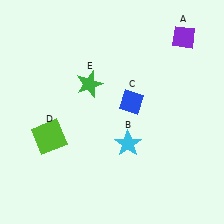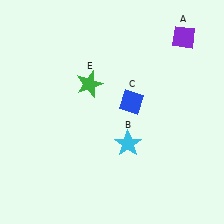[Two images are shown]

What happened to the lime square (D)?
The lime square (D) was removed in Image 2. It was in the bottom-left area of Image 1.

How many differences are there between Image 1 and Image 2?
There is 1 difference between the two images.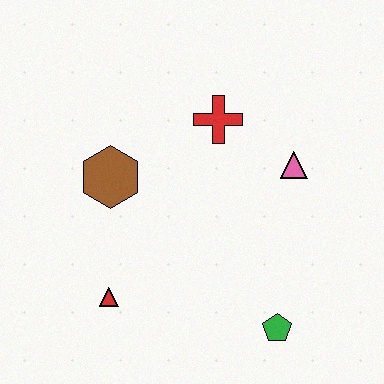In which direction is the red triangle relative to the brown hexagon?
The red triangle is below the brown hexagon.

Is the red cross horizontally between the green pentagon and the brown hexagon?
Yes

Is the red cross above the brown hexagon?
Yes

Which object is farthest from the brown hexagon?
The green pentagon is farthest from the brown hexagon.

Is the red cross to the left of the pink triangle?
Yes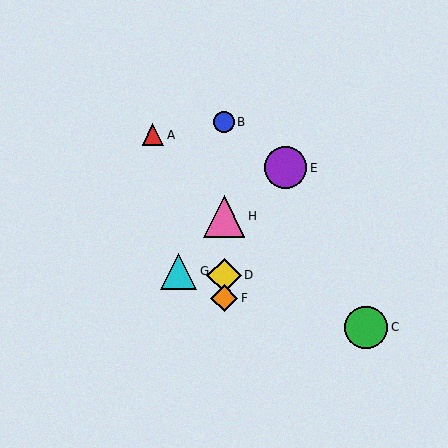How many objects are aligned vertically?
4 objects (B, D, F, H) are aligned vertically.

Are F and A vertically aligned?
No, F is at x≈224 and A is at x≈153.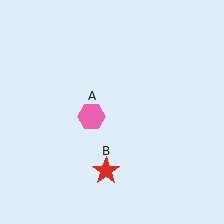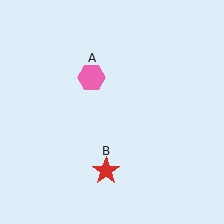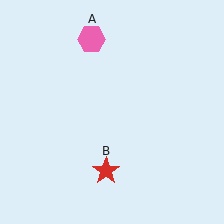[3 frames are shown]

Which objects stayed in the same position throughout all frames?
Red star (object B) remained stationary.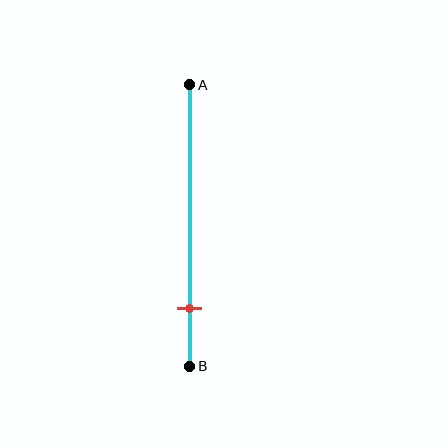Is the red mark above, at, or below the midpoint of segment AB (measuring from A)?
The red mark is below the midpoint of segment AB.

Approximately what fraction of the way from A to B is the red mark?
The red mark is approximately 80% of the way from A to B.